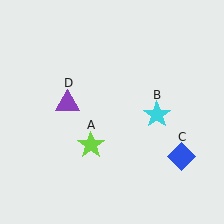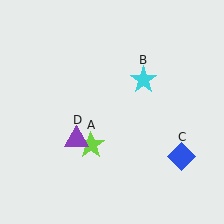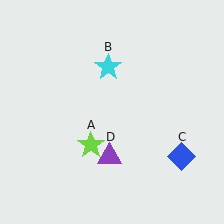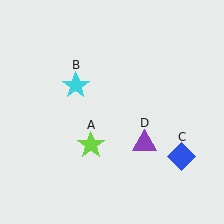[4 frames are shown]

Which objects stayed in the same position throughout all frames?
Lime star (object A) and blue diamond (object C) remained stationary.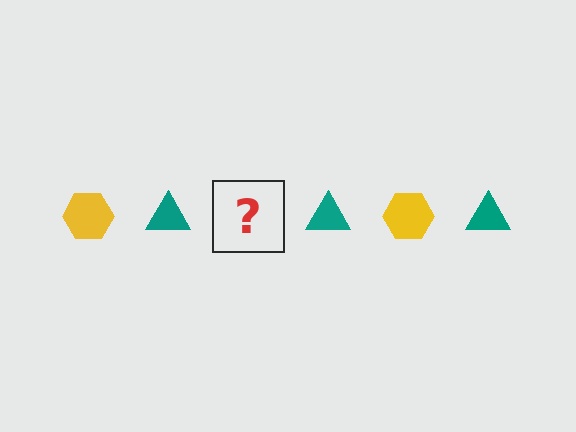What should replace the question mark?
The question mark should be replaced with a yellow hexagon.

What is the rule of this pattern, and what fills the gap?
The rule is that the pattern alternates between yellow hexagon and teal triangle. The gap should be filled with a yellow hexagon.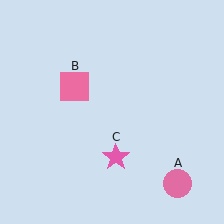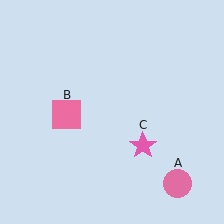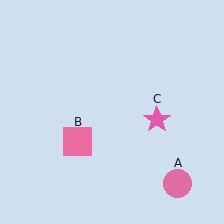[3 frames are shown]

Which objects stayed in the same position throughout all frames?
Pink circle (object A) remained stationary.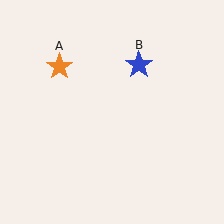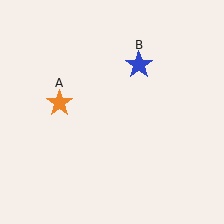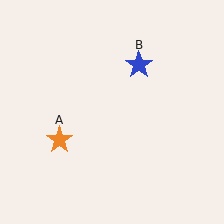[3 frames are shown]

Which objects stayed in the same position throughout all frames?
Blue star (object B) remained stationary.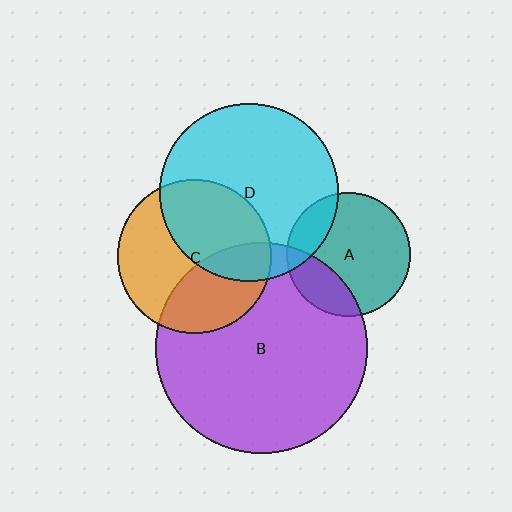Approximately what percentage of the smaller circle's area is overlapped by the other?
Approximately 25%.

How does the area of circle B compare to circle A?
Approximately 2.9 times.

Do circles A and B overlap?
Yes.